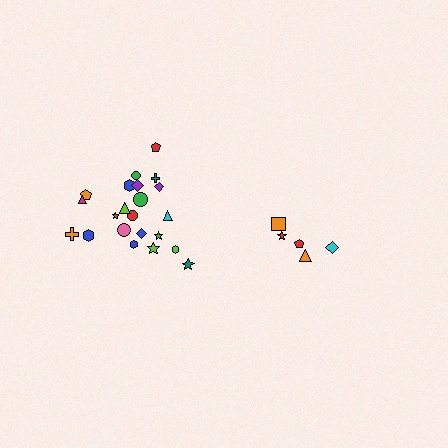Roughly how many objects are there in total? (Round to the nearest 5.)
Roughly 25 objects in total.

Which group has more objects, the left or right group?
The left group.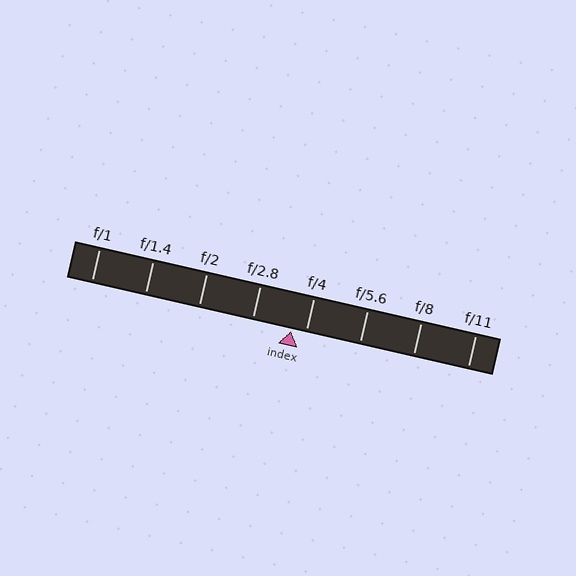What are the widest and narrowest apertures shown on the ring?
The widest aperture shown is f/1 and the narrowest is f/11.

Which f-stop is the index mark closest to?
The index mark is closest to f/4.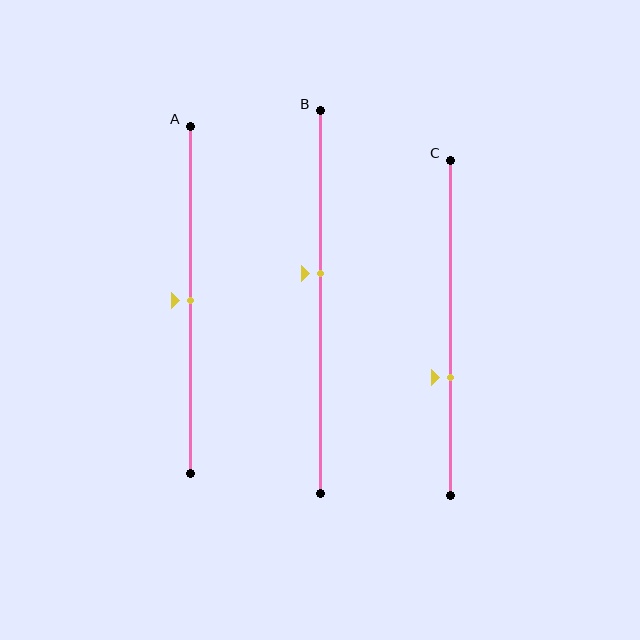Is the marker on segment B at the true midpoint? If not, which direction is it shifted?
No, the marker on segment B is shifted upward by about 7% of the segment length.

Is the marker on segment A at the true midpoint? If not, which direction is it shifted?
Yes, the marker on segment A is at the true midpoint.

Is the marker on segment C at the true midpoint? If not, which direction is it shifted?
No, the marker on segment C is shifted downward by about 15% of the segment length.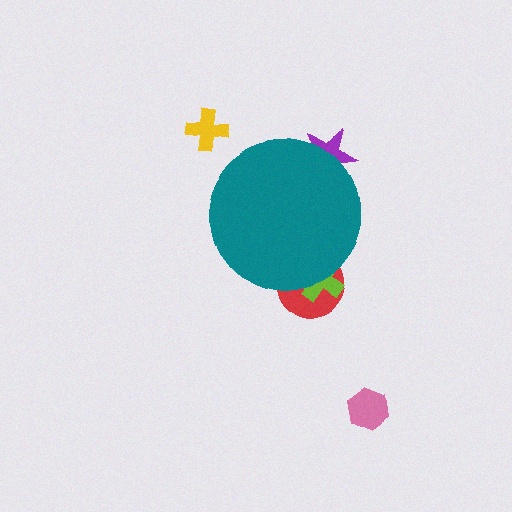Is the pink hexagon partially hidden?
No, the pink hexagon is fully visible.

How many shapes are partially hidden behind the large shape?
3 shapes are partially hidden.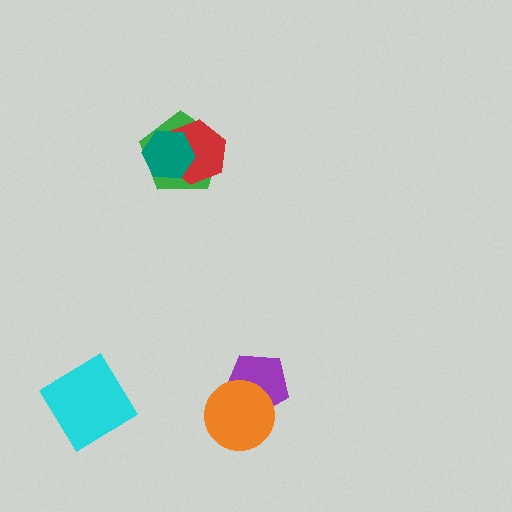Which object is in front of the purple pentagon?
The orange circle is in front of the purple pentagon.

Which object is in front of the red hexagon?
The teal hexagon is in front of the red hexagon.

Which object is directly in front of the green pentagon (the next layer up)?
The red hexagon is directly in front of the green pentagon.